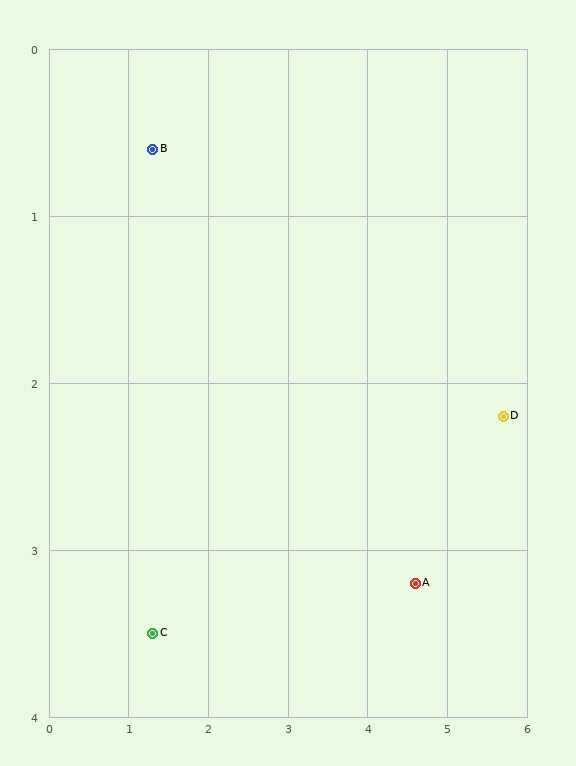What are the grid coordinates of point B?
Point B is at approximately (1.3, 0.6).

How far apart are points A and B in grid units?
Points A and B are about 4.2 grid units apart.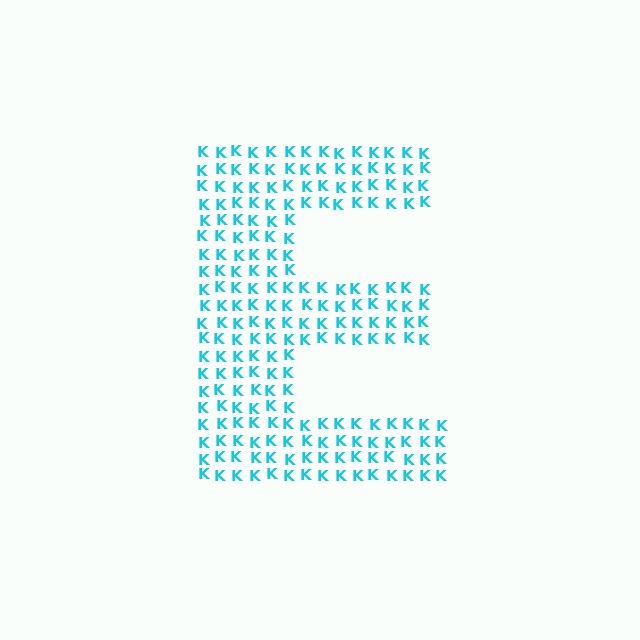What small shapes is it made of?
It is made of small letter K's.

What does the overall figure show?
The overall figure shows the letter E.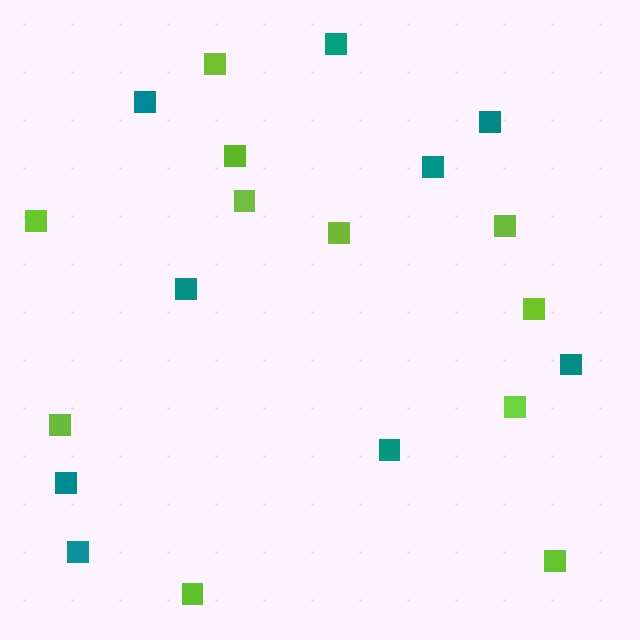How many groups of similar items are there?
There are 2 groups: one group of lime squares (11) and one group of teal squares (9).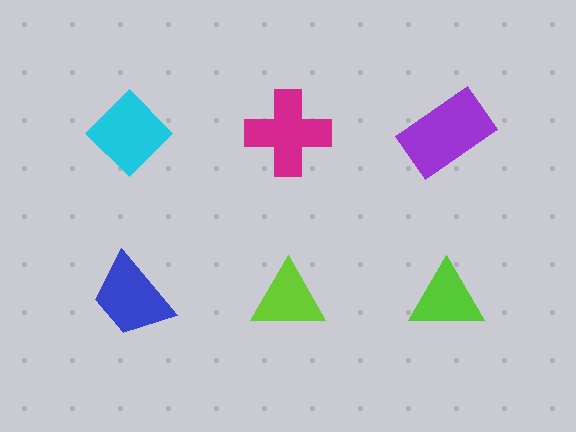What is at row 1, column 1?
A cyan diamond.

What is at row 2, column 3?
A lime triangle.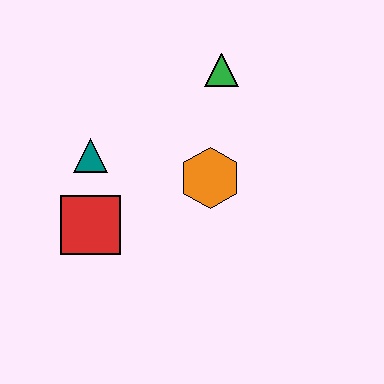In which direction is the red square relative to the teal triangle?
The red square is below the teal triangle.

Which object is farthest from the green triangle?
The red square is farthest from the green triangle.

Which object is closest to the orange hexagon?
The green triangle is closest to the orange hexagon.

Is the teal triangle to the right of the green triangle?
No